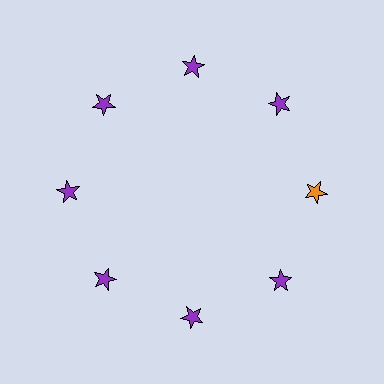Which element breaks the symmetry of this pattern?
The orange star at roughly the 3 o'clock position breaks the symmetry. All other shapes are purple stars.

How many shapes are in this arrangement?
There are 8 shapes arranged in a ring pattern.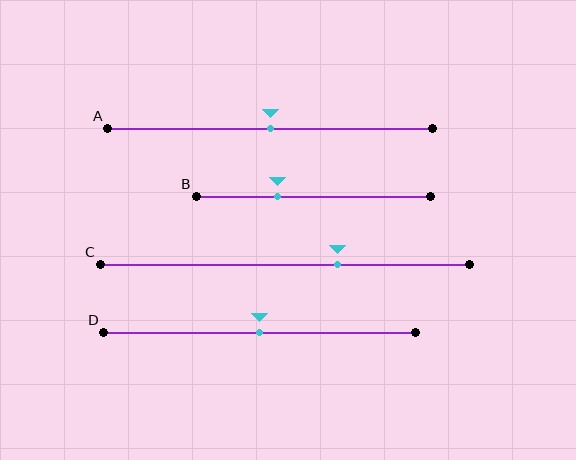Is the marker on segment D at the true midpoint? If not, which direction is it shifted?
Yes, the marker on segment D is at the true midpoint.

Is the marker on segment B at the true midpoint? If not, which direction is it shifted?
No, the marker on segment B is shifted to the left by about 15% of the segment length.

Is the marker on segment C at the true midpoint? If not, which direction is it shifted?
No, the marker on segment C is shifted to the right by about 14% of the segment length.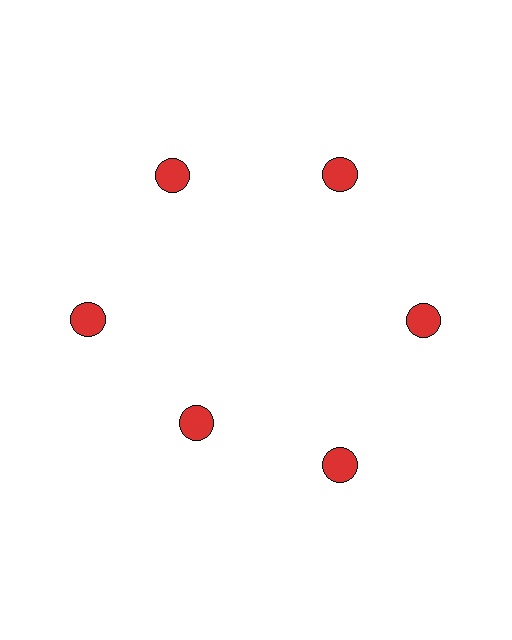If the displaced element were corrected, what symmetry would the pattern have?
It would have 6-fold rotational symmetry — the pattern would map onto itself every 60 degrees.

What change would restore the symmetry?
The symmetry would be restored by moving it outward, back onto the ring so that all 6 circles sit at equal angles and equal distance from the center.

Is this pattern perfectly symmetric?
No. The 6 red circles are arranged in a ring, but one element near the 7 o'clock position is pulled inward toward the center, breaking the 6-fold rotational symmetry.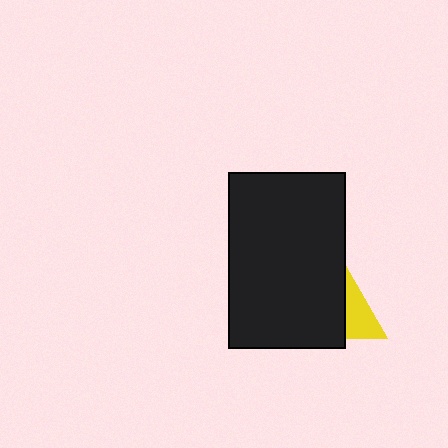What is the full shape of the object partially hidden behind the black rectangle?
The partially hidden object is a yellow triangle.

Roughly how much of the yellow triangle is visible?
A small part of it is visible (roughly 42%).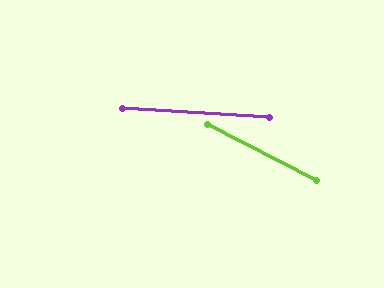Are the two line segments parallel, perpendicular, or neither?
Neither parallel nor perpendicular — they differ by about 24°.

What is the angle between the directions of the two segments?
Approximately 24 degrees.